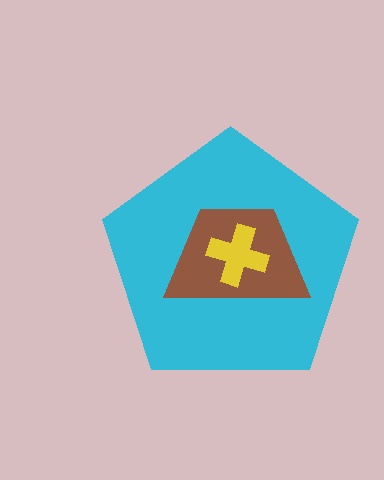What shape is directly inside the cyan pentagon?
The brown trapezoid.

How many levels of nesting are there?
3.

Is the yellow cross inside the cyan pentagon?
Yes.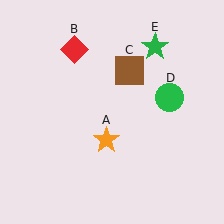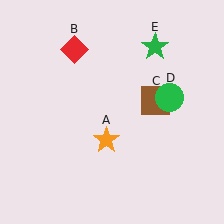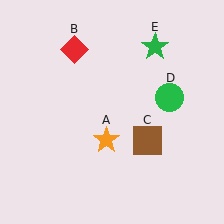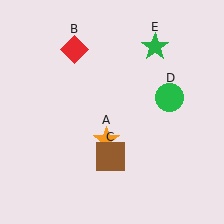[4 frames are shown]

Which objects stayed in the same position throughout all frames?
Orange star (object A) and red diamond (object B) and green circle (object D) and green star (object E) remained stationary.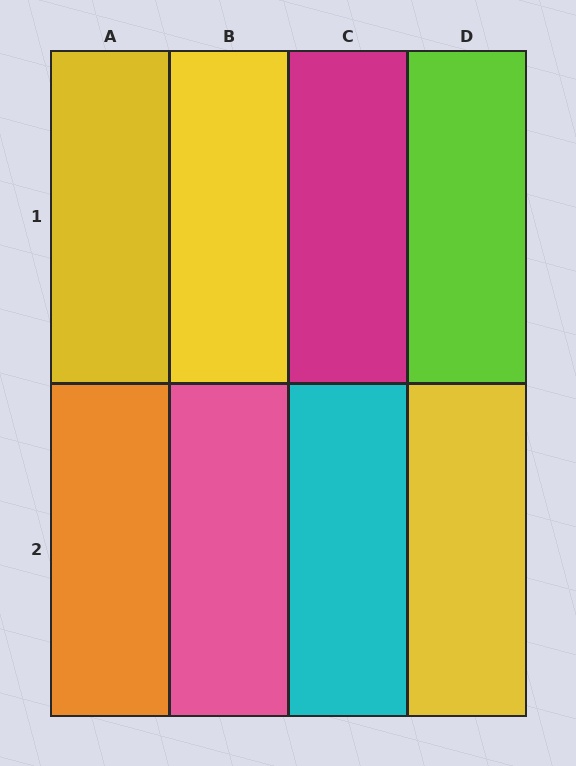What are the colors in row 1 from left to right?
Yellow, yellow, magenta, lime.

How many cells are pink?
1 cell is pink.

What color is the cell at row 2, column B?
Pink.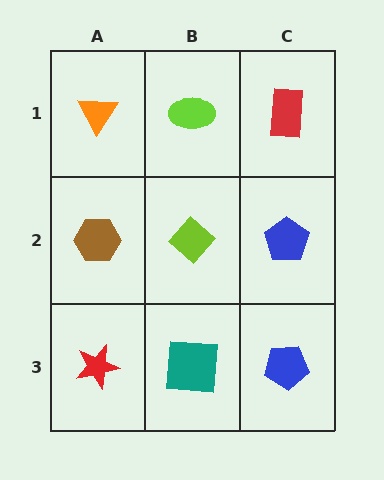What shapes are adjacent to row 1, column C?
A blue pentagon (row 2, column C), a lime ellipse (row 1, column B).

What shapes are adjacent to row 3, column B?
A lime diamond (row 2, column B), a red star (row 3, column A), a blue pentagon (row 3, column C).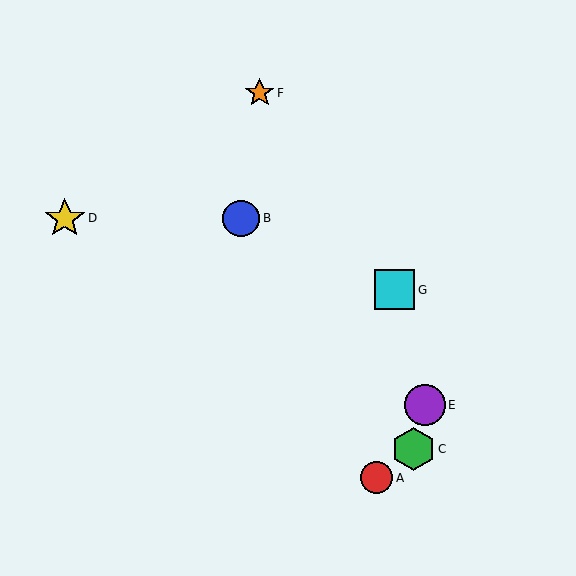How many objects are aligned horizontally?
2 objects (B, D) are aligned horizontally.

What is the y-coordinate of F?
Object F is at y≈93.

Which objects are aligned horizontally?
Objects B, D are aligned horizontally.